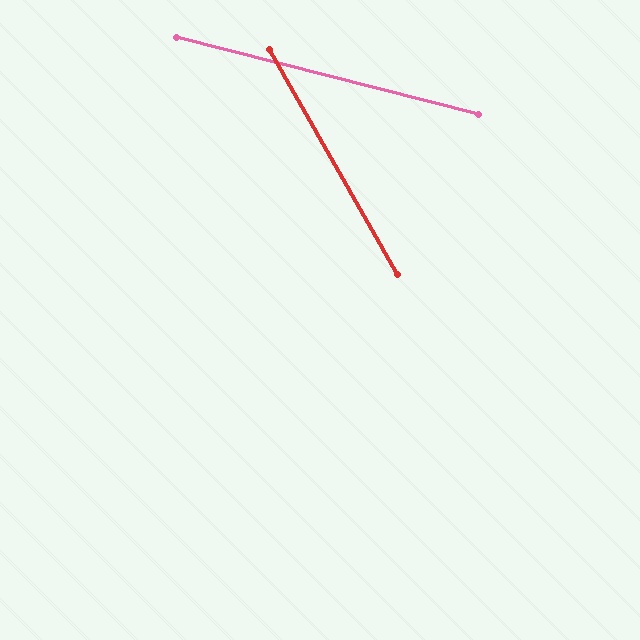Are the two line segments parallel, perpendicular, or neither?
Neither parallel nor perpendicular — they differ by about 46°.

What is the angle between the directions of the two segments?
Approximately 46 degrees.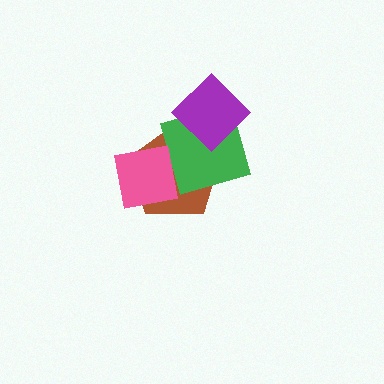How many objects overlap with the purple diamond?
2 objects overlap with the purple diamond.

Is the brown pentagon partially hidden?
Yes, it is partially covered by another shape.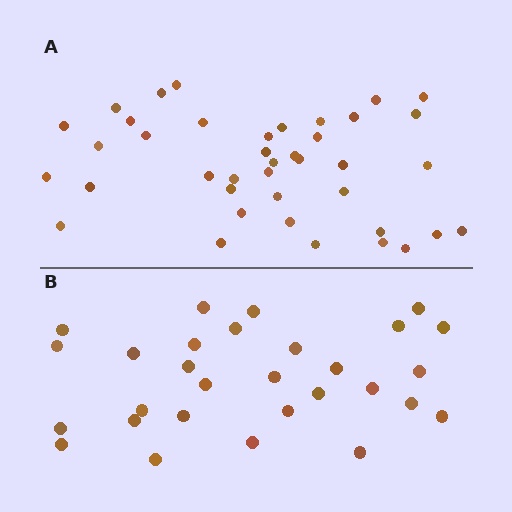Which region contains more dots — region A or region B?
Region A (the top region) has more dots.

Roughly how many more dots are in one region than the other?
Region A has roughly 12 or so more dots than region B.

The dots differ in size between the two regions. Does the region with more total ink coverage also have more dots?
No. Region B has more total ink coverage because its dots are larger, but region A actually contains more individual dots. Total area can be misleading — the number of items is what matters here.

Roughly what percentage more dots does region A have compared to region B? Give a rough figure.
About 40% more.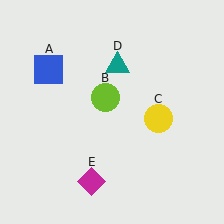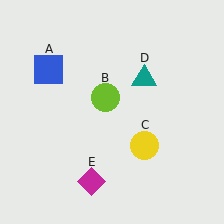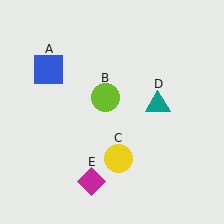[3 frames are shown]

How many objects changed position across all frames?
2 objects changed position: yellow circle (object C), teal triangle (object D).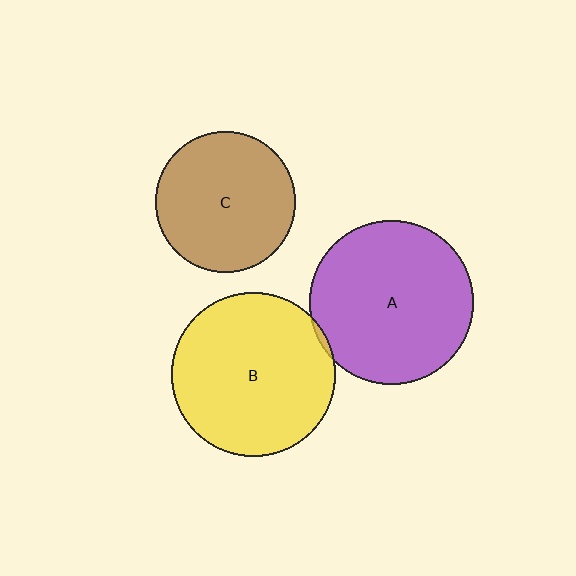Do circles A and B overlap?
Yes.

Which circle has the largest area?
Circle A (purple).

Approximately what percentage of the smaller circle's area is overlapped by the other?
Approximately 5%.